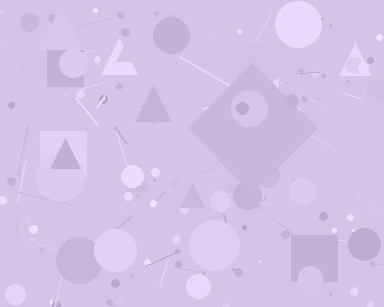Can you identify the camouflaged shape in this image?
The camouflaged shape is a diamond.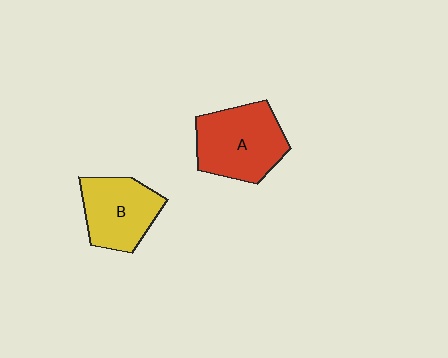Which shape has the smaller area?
Shape B (yellow).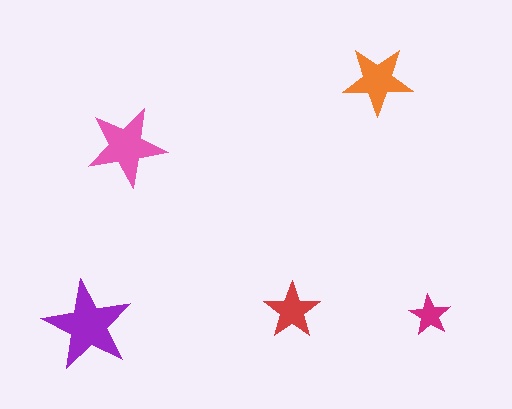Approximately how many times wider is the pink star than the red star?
About 1.5 times wider.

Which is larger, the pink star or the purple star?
The purple one.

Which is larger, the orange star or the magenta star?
The orange one.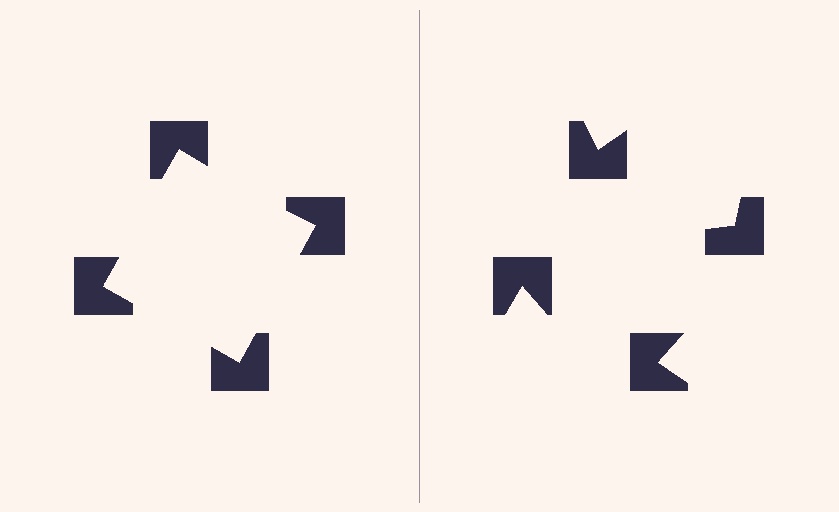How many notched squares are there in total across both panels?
8 — 4 on each side.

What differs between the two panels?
The notched squares are positioned identically on both sides; only the wedge orientations differ. On the left they align to a square; on the right they are misaligned.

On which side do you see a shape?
An illusory square appears on the left side. On the right side the wedge cuts are rotated, so no coherent shape forms.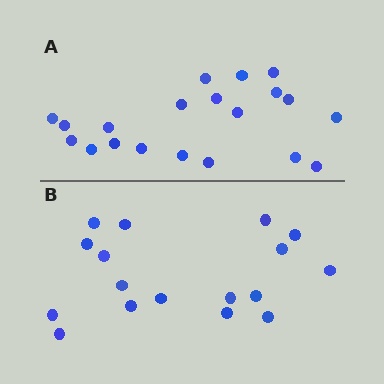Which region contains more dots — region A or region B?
Region A (the top region) has more dots.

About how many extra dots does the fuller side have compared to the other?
Region A has just a few more — roughly 2 or 3 more dots than region B.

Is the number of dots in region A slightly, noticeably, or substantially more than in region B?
Region A has only slightly more — the two regions are fairly close. The ratio is roughly 1.2 to 1.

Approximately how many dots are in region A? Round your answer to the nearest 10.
About 20 dots.